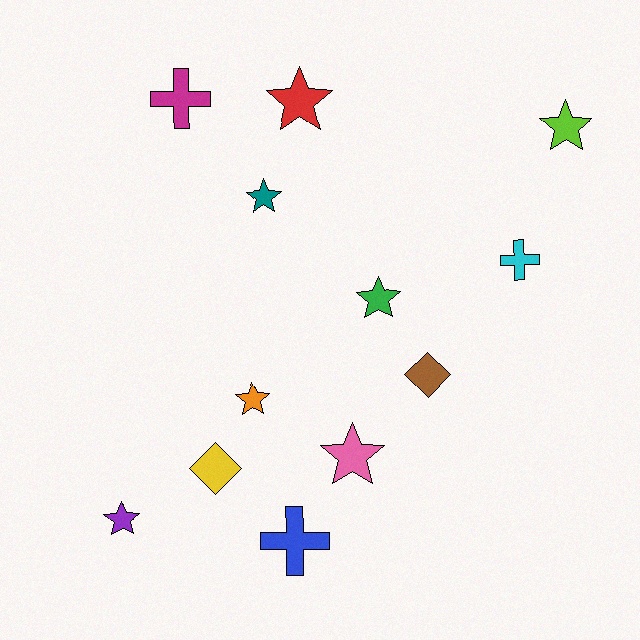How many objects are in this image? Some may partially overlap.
There are 12 objects.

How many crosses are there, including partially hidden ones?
There are 3 crosses.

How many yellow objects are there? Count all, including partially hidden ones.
There is 1 yellow object.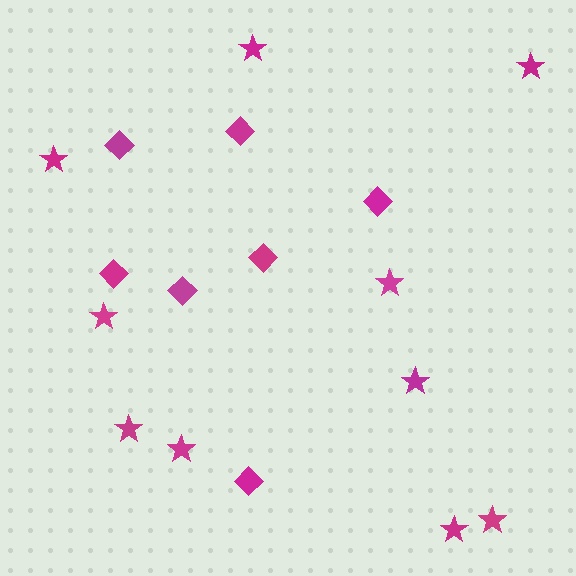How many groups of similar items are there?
There are 2 groups: one group of diamonds (7) and one group of stars (10).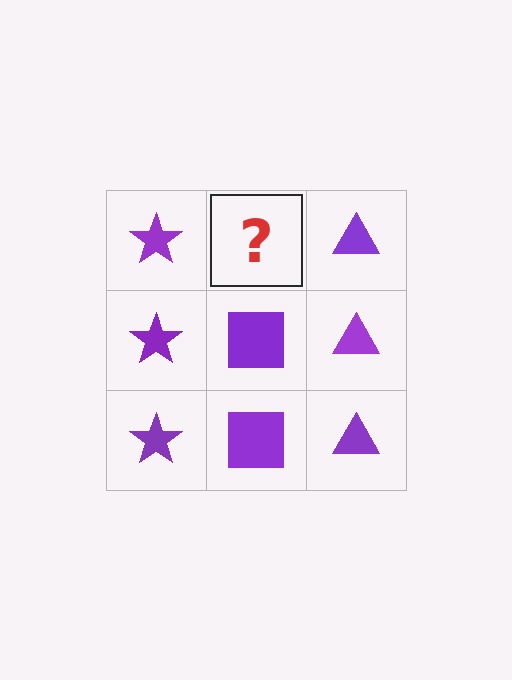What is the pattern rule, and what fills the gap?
The rule is that each column has a consistent shape. The gap should be filled with a purple square.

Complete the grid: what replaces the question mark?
The question mark should be replaced with a purple square.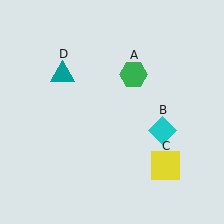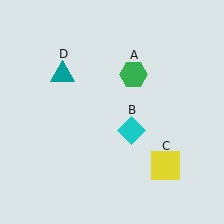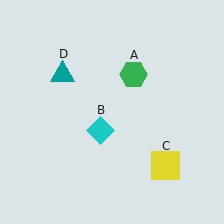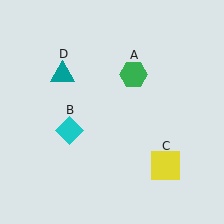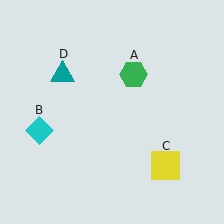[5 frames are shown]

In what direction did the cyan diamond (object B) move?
The cyan diamond (object B) moved left.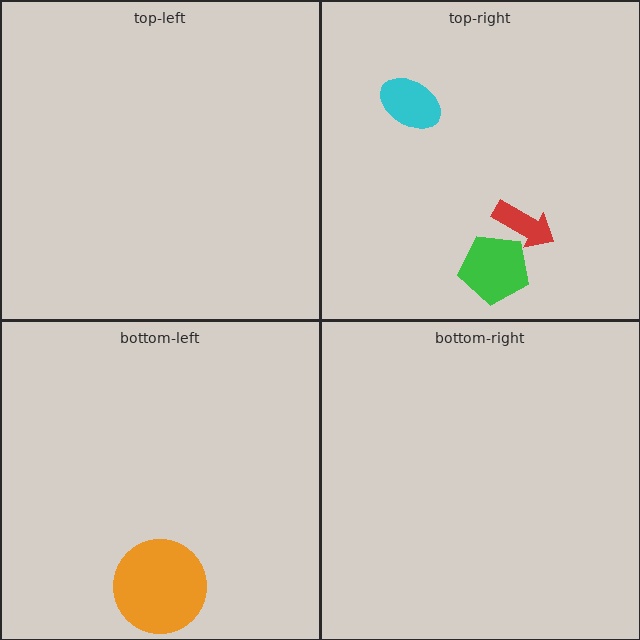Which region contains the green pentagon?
The top-right region.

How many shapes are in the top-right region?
3.